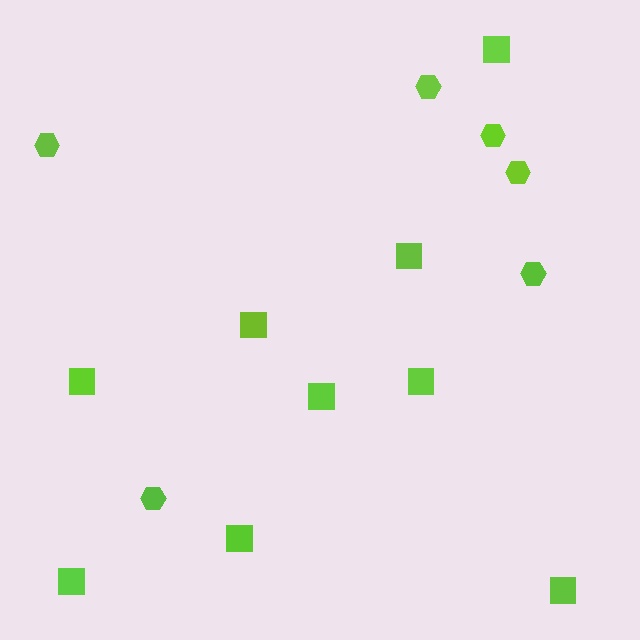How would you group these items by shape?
There are 2 groups: one group of hexagons (6) and one group of squares (9).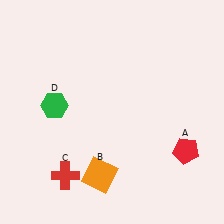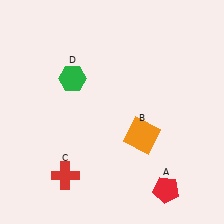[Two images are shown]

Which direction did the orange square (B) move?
The orange square (B) moved right.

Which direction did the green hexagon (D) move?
The green hexagon (D) moved up.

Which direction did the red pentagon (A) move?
The red pentagon (A) moved down.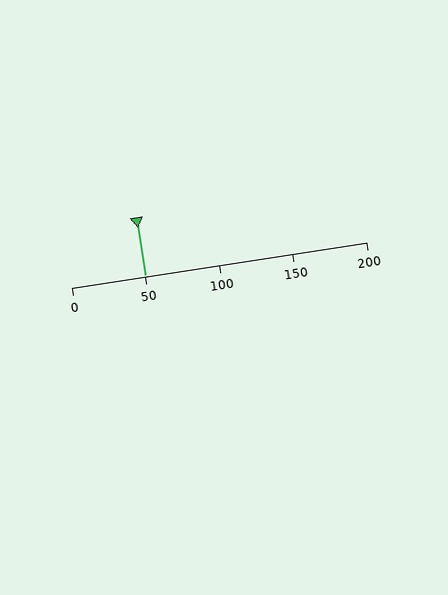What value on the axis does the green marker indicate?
The marker indicates approximately 50.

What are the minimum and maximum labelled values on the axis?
The axis runs from 0 to 200.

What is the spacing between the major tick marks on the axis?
The major ticks are spaced 50 apart.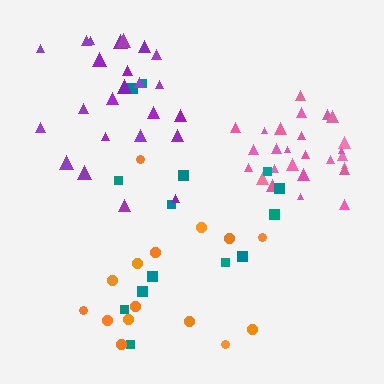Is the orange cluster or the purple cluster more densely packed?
Purple.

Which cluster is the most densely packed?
Pink.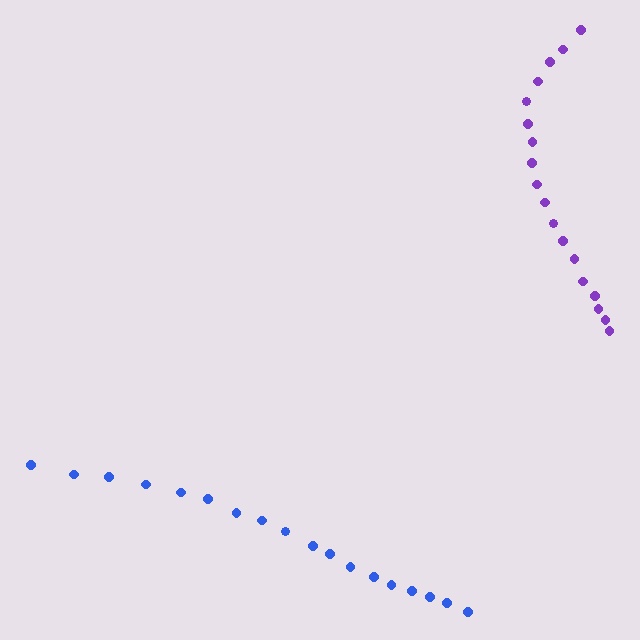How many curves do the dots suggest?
There are 2 distinct paths.